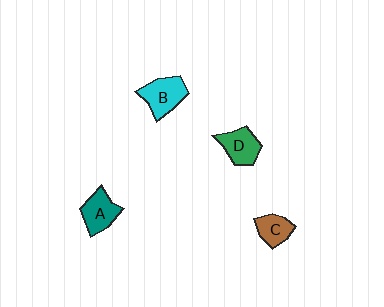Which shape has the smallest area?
Shape C (brown).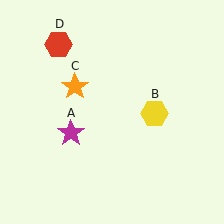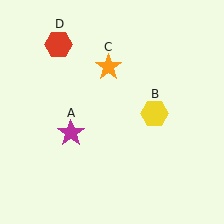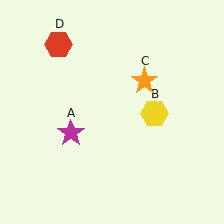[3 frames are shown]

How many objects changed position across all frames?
1 object changed position: orange star (object C).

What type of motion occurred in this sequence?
The orange star (object C) rotated clockwise around the center of the scene.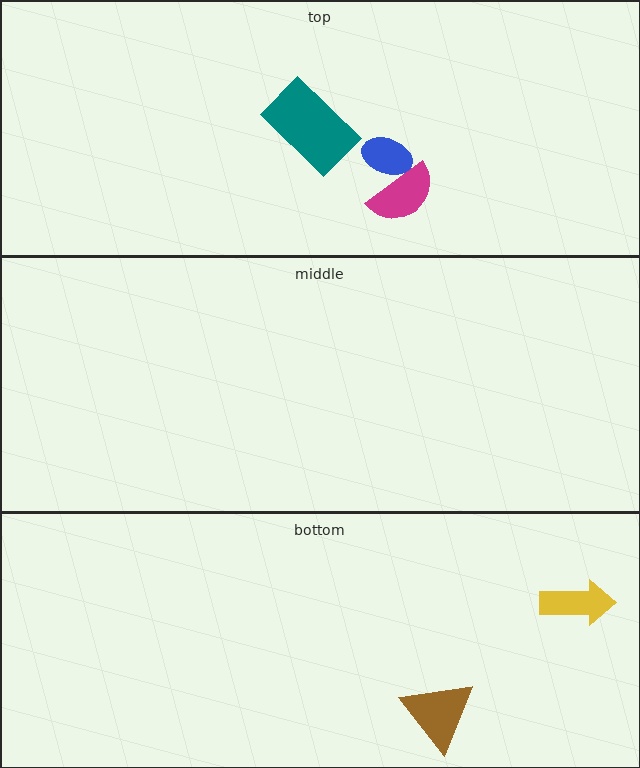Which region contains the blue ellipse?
The top region.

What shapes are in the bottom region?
The yellow arrow, the brown triangle.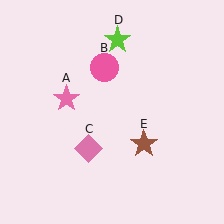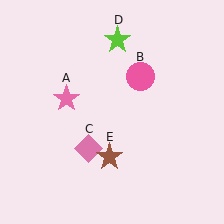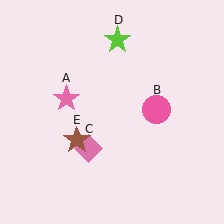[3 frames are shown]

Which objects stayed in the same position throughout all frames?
Pink star (object A) and pink diamond (object C) and lime star (object D) remained stationary.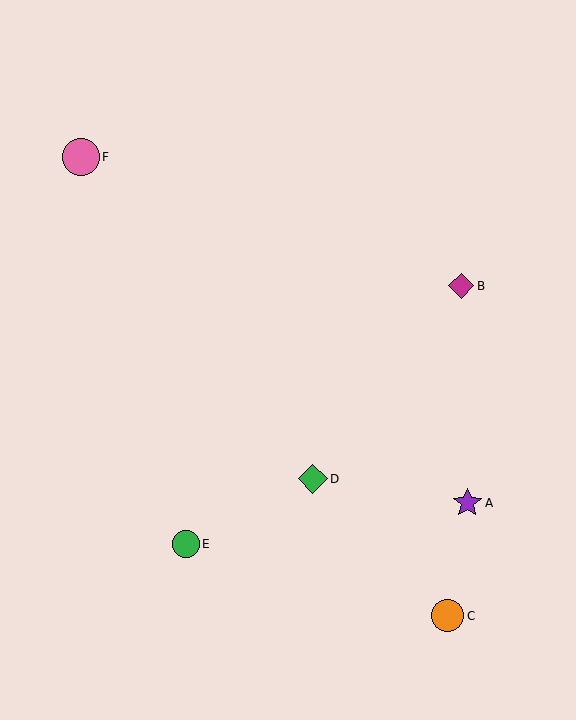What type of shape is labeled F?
Shape F is a pink circle.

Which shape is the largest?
The pink circle (labeled F) is the largest.